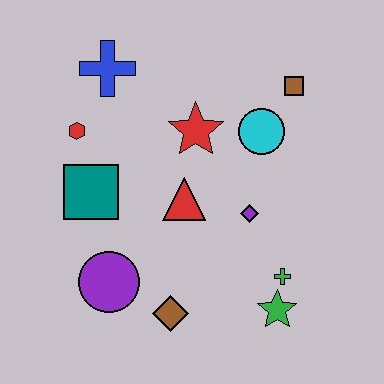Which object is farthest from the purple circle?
The brown square is farthest from the purple circle.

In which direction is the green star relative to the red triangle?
The green star is below the red triangle.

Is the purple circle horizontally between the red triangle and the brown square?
No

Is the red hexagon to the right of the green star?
No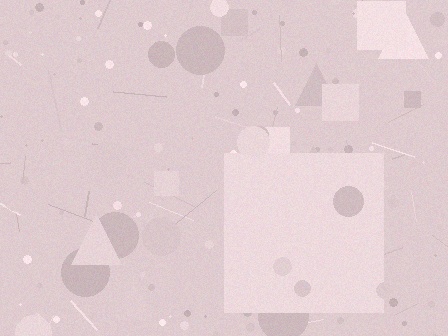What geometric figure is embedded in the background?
A square is embedded in the background.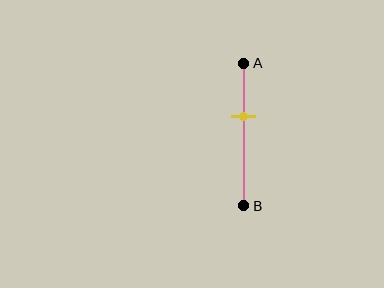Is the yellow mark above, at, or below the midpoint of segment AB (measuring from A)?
The yellow mark is above the midpoint of segment AB.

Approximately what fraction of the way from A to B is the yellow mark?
The yellow mark is approximately 35% of the way from A to B.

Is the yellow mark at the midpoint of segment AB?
No, the mark is at about 35% from A, not at the 50% midpoint.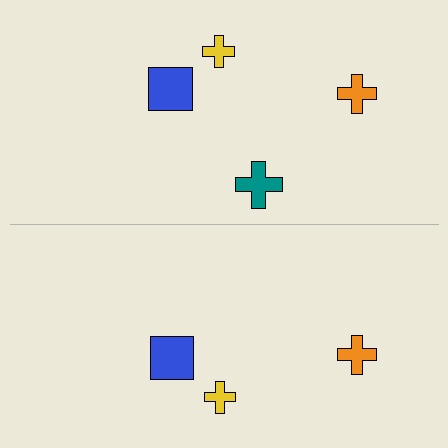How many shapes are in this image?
There are 7 shapes in this image.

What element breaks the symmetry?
A teal cross is missing from the bottom side.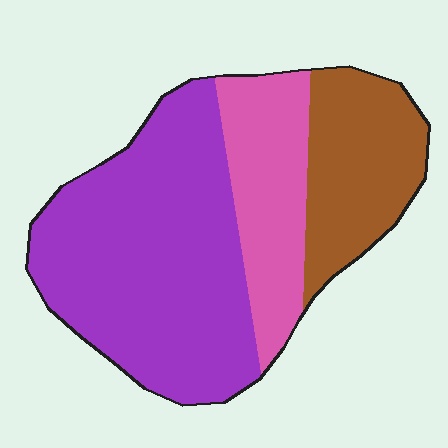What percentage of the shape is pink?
Pink takes up about one fifth (1/5) of the shape.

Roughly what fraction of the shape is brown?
Brown covers around 25% of the shape.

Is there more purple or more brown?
Purple.